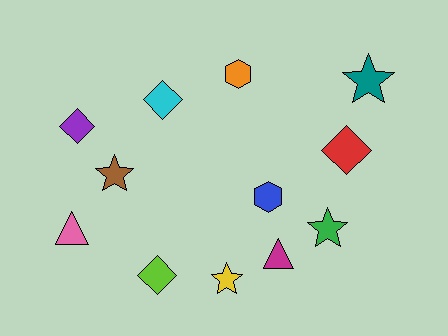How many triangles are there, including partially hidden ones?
There are 2 triangles.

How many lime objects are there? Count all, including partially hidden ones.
There is 1 lime object.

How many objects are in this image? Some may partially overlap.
There are 12 objects.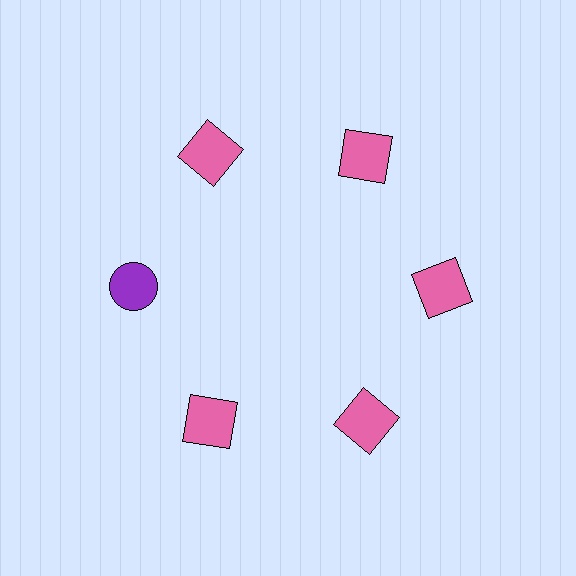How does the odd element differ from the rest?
It differs in both color (purple instead of pink) and shape (circle instead of square).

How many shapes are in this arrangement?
There are 6 shapes arranged in a ring pattern.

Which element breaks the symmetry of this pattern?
The purple circle at roughly the 9 o'clock position breaks the symmetry. All other shapes are pink squares.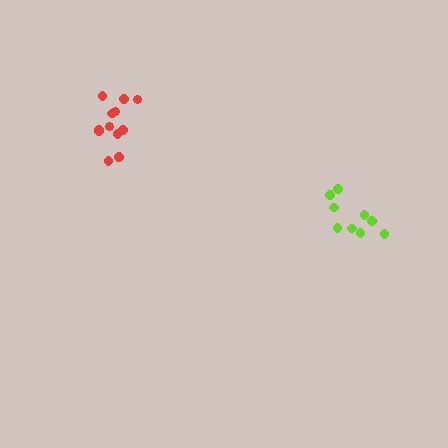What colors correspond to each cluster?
The clusters are colored: red, lime.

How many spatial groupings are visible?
There are 2 spatial groupings.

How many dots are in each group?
Group 1: 12 dots, Group 2: 9 dots (21 total).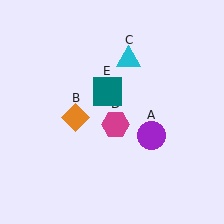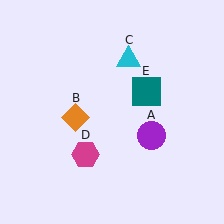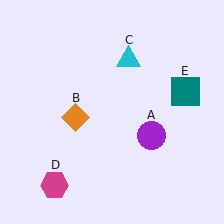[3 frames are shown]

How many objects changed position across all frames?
2 objects changed position: magenta hexagon (object D), teal square (object E).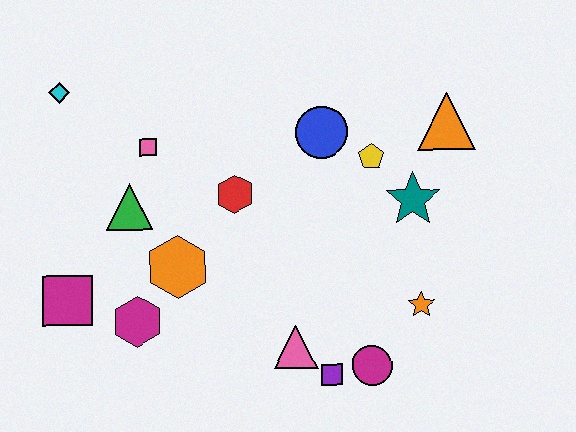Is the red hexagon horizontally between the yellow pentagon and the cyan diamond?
Yes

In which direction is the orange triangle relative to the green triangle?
The orange triangle is to the right of the green triangle.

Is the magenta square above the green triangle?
No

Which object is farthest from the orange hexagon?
The orange triangle is farthest from the orange hexagon.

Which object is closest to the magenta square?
The magenta hexagon is closest to the magenta square.